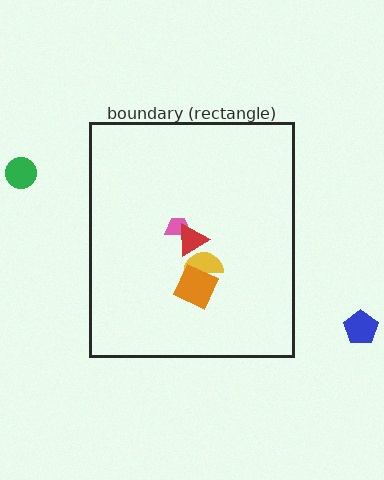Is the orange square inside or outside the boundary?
Inside.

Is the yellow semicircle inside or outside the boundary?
Inside.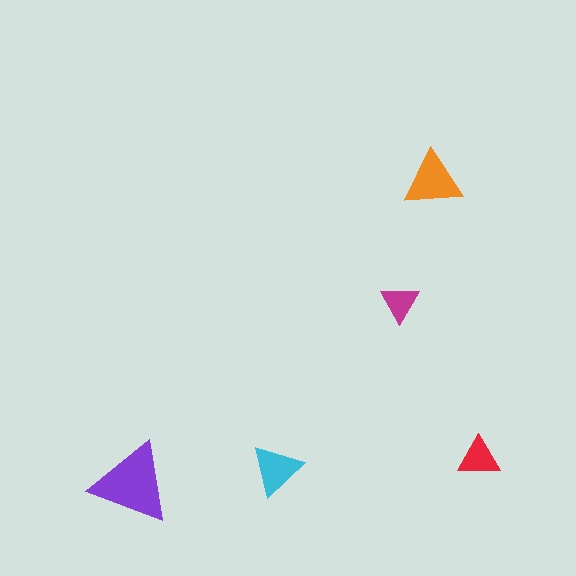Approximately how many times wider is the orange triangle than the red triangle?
About 1.5 times wider.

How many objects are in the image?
There are 5 objects in the image.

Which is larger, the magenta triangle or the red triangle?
The red one.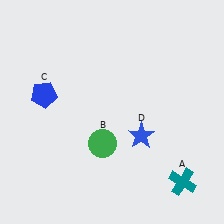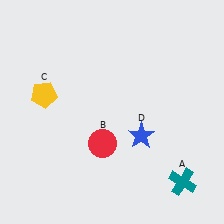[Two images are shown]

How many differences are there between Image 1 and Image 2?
There are 2 differences between the two images.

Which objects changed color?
B changed from green to red. C changed from blue to yellow.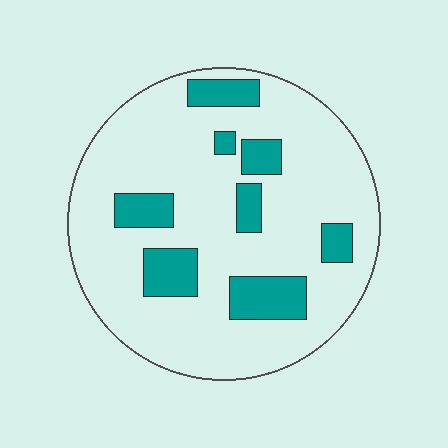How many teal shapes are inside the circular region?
8.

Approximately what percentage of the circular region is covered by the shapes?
Approximately 20%.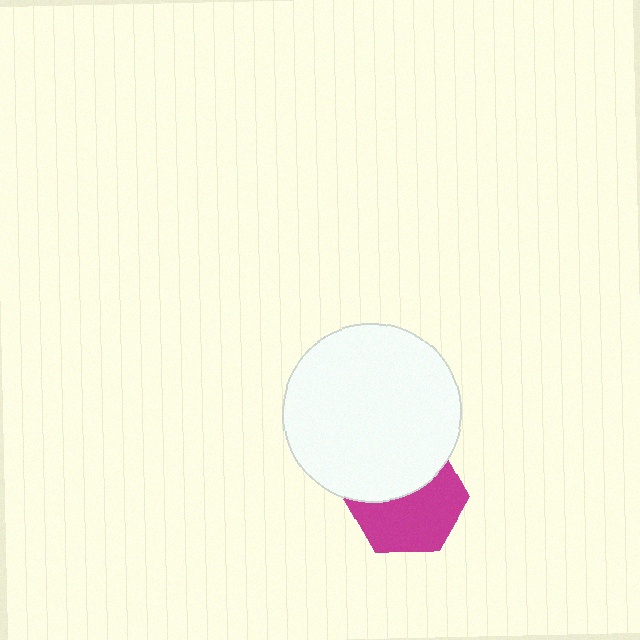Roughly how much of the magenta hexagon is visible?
About half of it is visible (roughly 58%).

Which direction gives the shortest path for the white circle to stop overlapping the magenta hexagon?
Moving up gives the shortest separation.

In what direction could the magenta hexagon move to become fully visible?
The magenta hexagon could move down. That would shift it out from behind the white circle entirely.